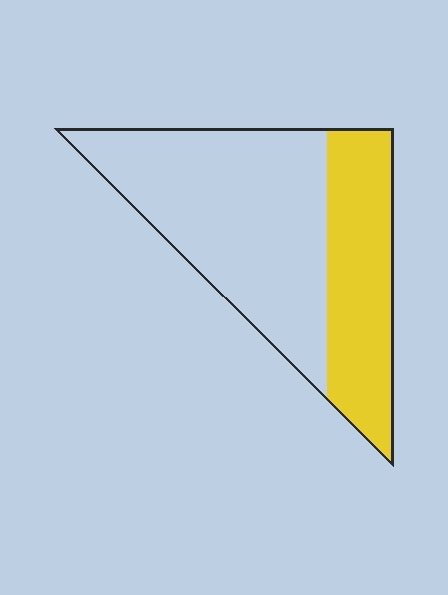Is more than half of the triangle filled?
No.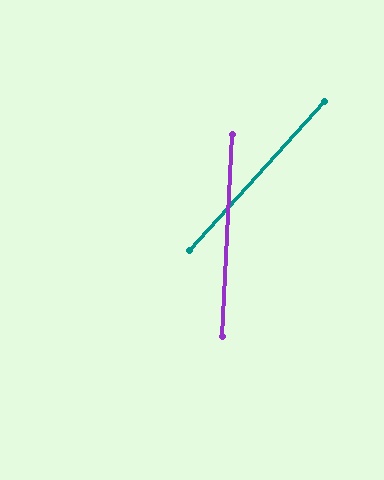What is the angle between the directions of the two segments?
Approximately 39 degrees.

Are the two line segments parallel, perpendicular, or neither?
Neither parallel nor perpendicular — they differ by about 39°.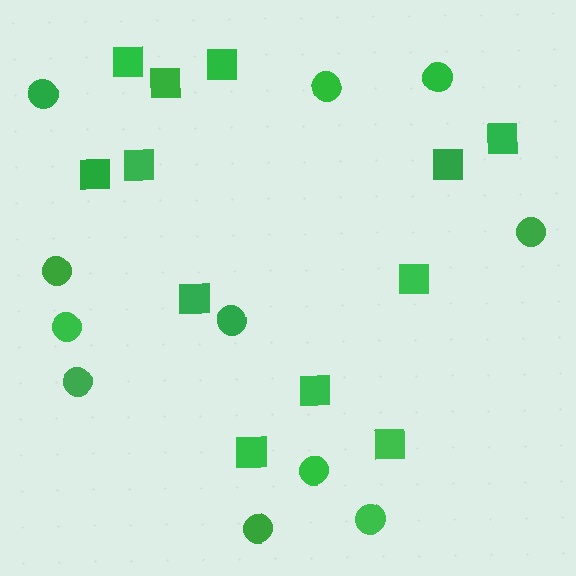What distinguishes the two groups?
There are 2 groups: one group of circles (11) and one group of squares (12).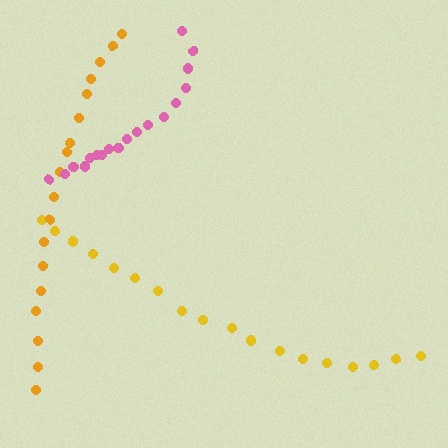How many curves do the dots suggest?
There are 3 distinct paths.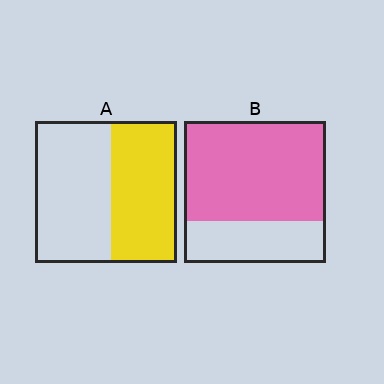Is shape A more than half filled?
Roughly half.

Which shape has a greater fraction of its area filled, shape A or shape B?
Shape B.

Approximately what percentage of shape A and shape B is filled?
A is approximately 45% and B is approximately 70%.